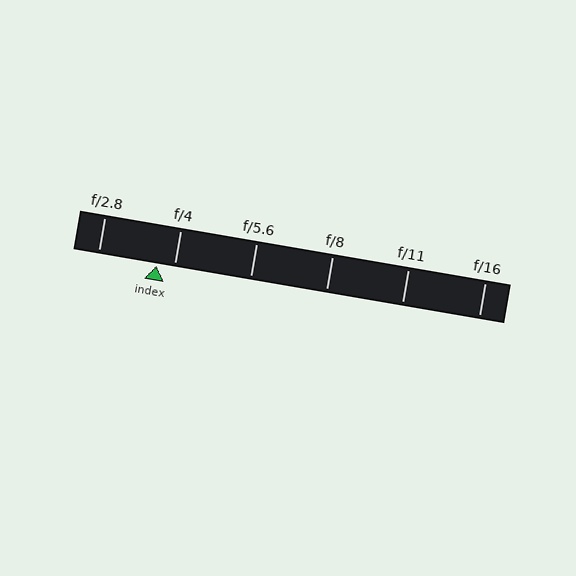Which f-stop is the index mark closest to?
The index mark is closest to f/4.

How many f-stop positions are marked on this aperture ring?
There are 6 f-stop positions marked.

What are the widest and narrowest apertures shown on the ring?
The widest aperture shown is f/2.8 and the narrowest is f/16.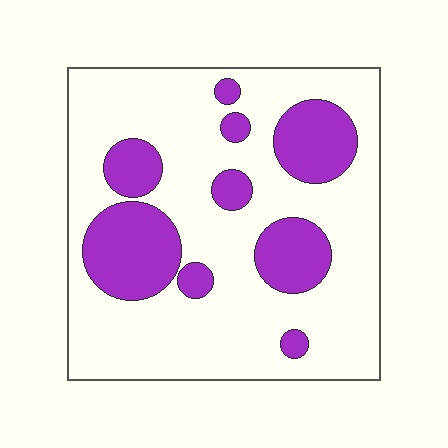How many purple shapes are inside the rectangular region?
9.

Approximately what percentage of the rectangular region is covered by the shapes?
Approximately 25%.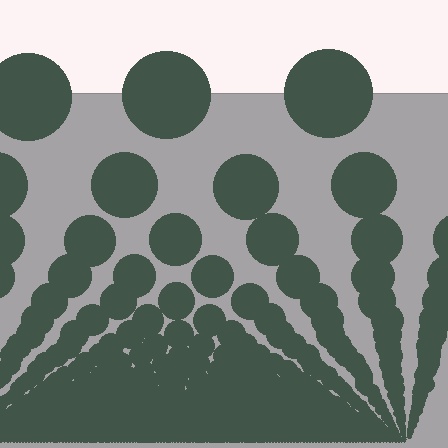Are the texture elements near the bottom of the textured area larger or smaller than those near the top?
Smaller. The gradient is inverted — elements near the bottom are smaller and denser.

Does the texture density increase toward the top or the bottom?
Density increases toward the bottom.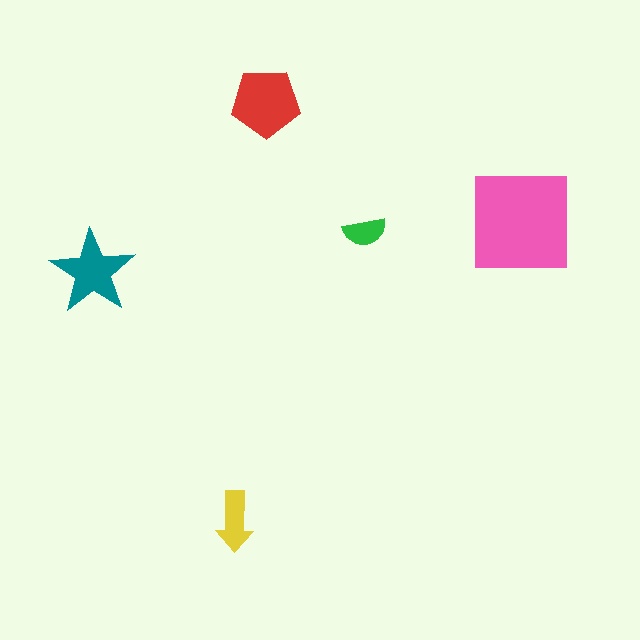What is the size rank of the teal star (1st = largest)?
3rd.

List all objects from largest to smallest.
The pink square, the red pentagon, the teal star, the yellow arrow, the green semicircle.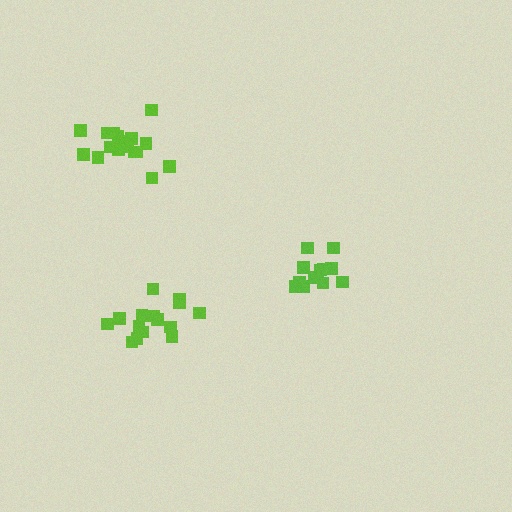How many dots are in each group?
Group 1: 17 dots, Group 2: 13 dots, Group 3: 16 dots (46 total).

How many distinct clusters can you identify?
There are 3 distinct clusters.